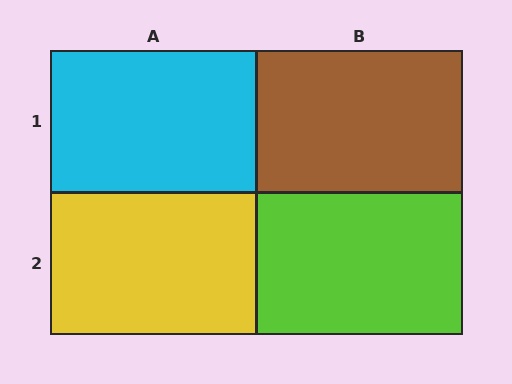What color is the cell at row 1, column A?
Cyan.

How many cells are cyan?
1 cell is cyan.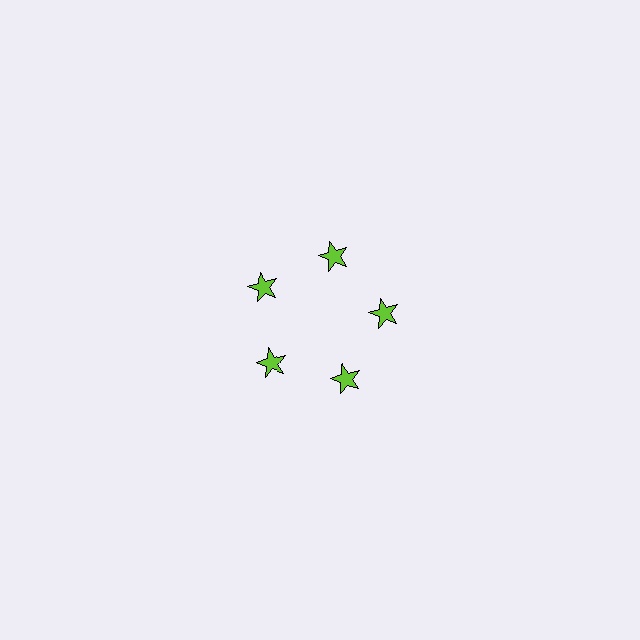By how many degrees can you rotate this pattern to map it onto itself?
The pattern maps onto itself every 72 degrees of rotation.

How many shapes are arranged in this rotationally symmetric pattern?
There are 5 shapes, arranged in 5 groups of 1.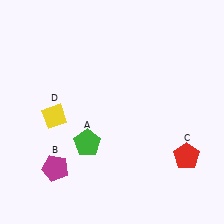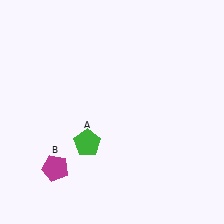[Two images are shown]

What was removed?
The red pentagon (C), the yellow diamond (D) were removed in Image 2.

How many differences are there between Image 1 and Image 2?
There are 2 differences between the two images.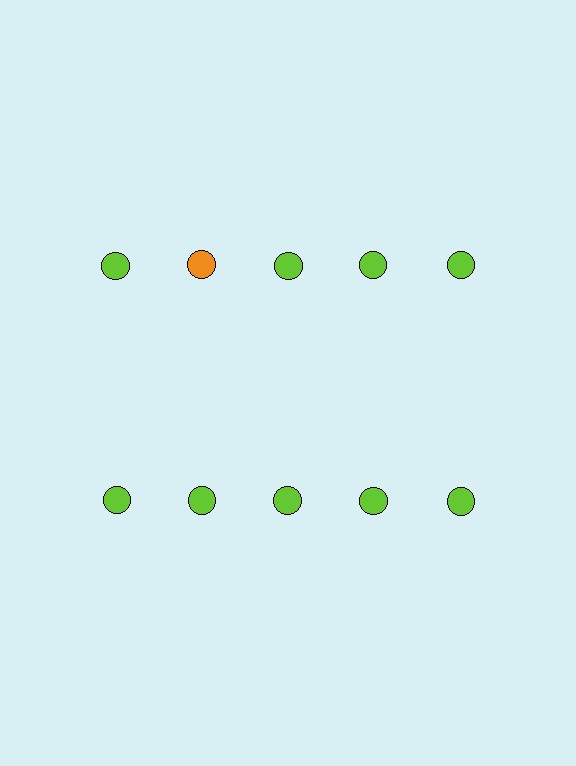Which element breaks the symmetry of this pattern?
The orange circle in the top row, second from left column breaks the symmetry. All other shapes are lime circles.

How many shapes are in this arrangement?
There are 10 shapes arranged in a grid pattern.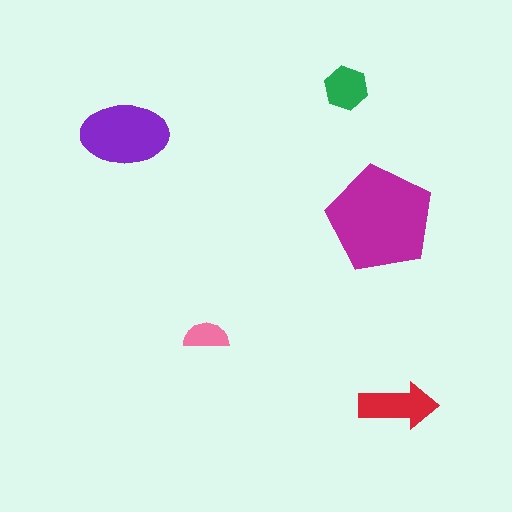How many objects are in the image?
There are 5 objects in the image.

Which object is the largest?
The magenta pentagon.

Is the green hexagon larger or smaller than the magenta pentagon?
Smaller.